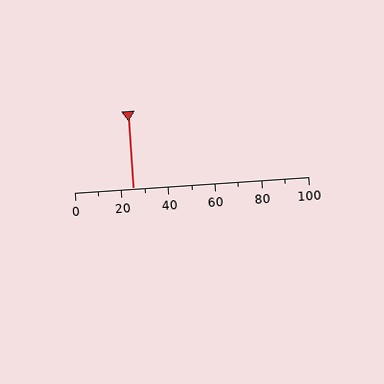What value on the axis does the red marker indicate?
The marker indicates approximately 25.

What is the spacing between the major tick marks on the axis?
The major ticks are spaced 20 apart.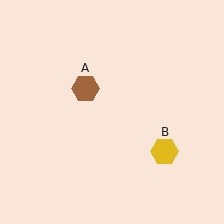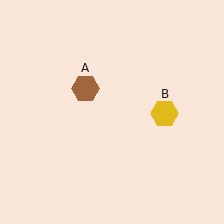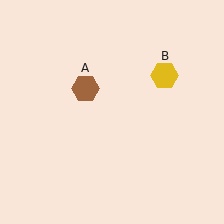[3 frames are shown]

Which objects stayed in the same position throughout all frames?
Brown hexagon (object A) remained stationary.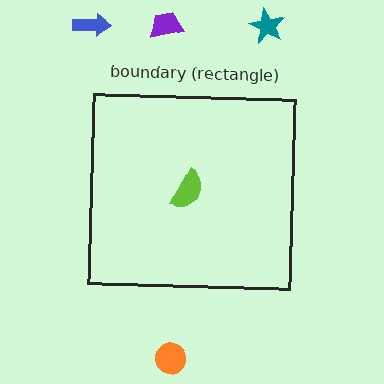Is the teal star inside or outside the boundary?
Outside.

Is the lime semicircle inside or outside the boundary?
Inside.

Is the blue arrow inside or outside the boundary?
Outside.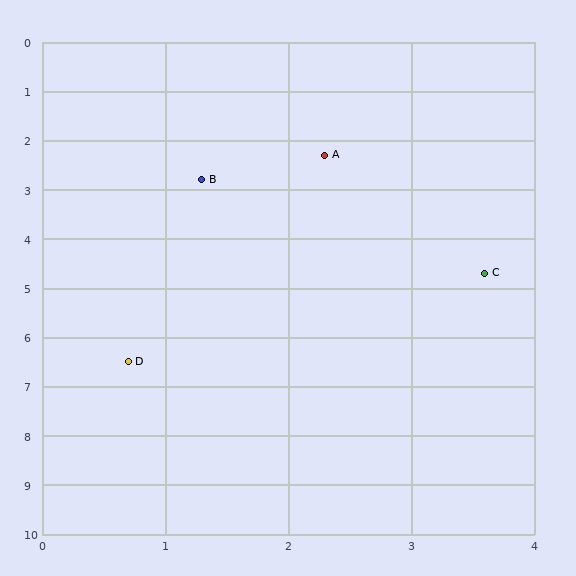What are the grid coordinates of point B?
Point B is at approximately (1.3, 2.8).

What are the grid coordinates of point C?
Point C is at approximately (3.6, 4.7).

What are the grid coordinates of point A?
Point A is at approximately (2.3, 2.3).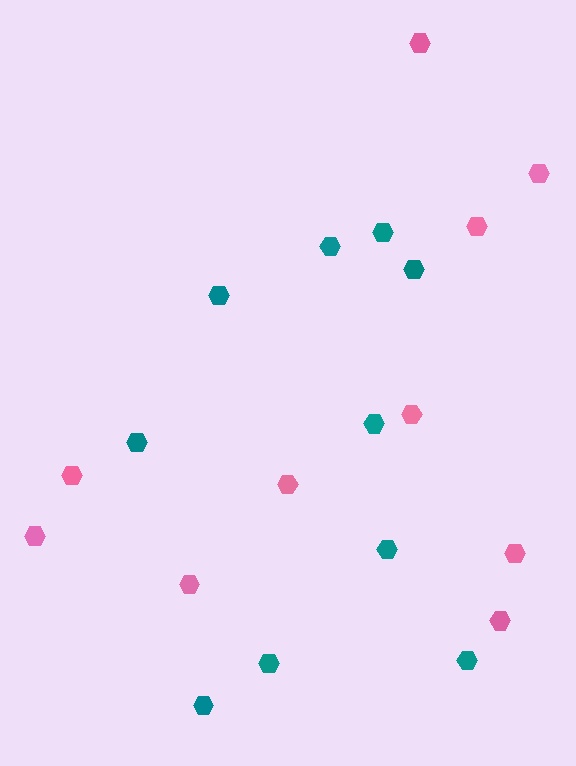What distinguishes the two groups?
There are 2 groups: one group of pink hexagons (10) and one group of teal hexagons (10).